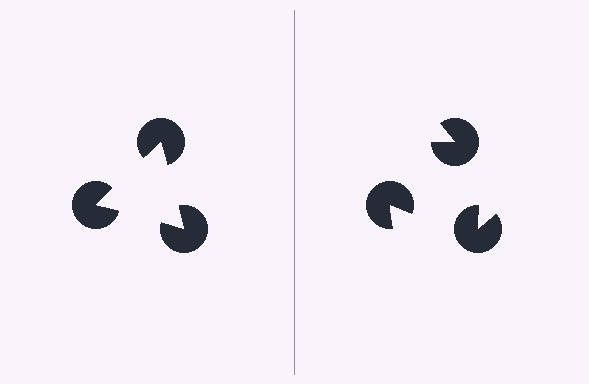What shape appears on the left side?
An illusory triangle.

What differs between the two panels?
The pac-man discs are positioned identically on both sides; only the wedge orientations differ. On the left they align to a triangle; on the right they are misaligned.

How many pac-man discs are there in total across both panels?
6 — 3 on each side.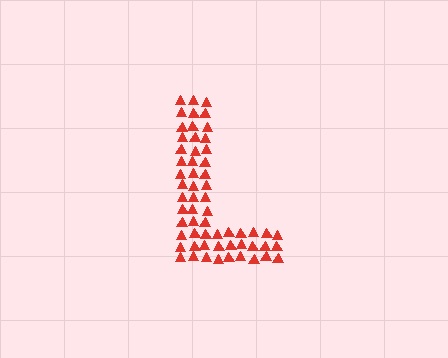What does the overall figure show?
The overall figure shows the letter L.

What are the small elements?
The small elements are triangles.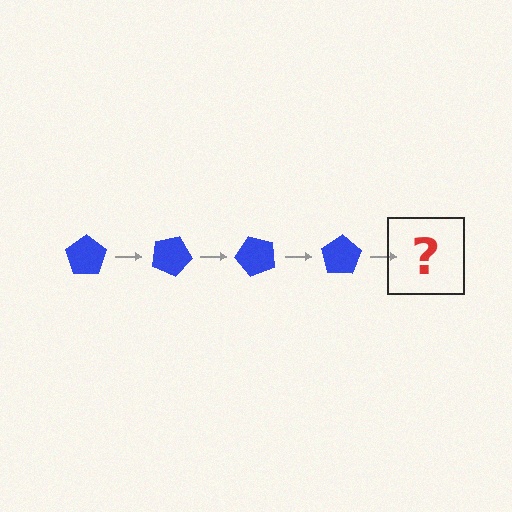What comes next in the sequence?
The next element should be a blue pentagon rotated 100 degrees.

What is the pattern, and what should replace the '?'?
The pattern is that the pentagon rotates 25 degrees each step. The '?' should be a blue pentagon rotated 100 degrees.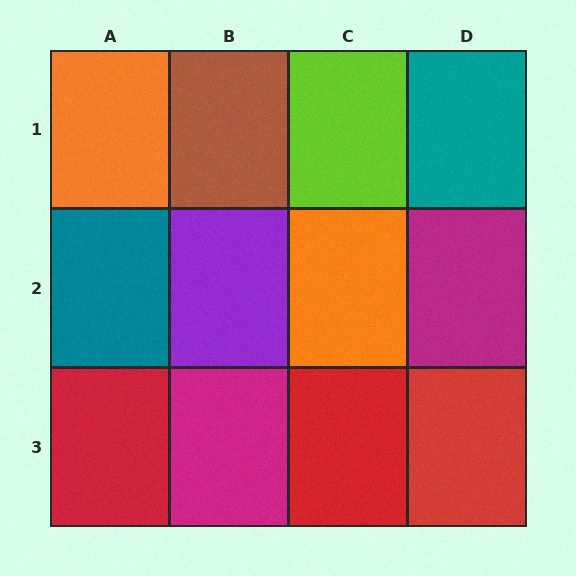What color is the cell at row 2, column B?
Purple.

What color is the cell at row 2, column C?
Orange.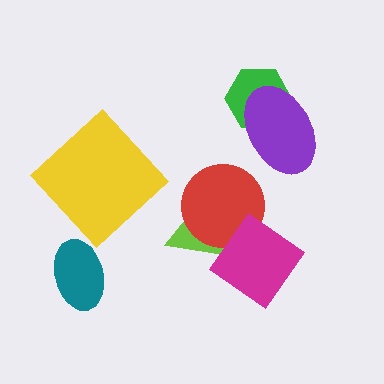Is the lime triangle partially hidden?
Yes, it is partially covered by another shape.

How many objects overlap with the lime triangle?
2 objects overlap with the lime triangle.